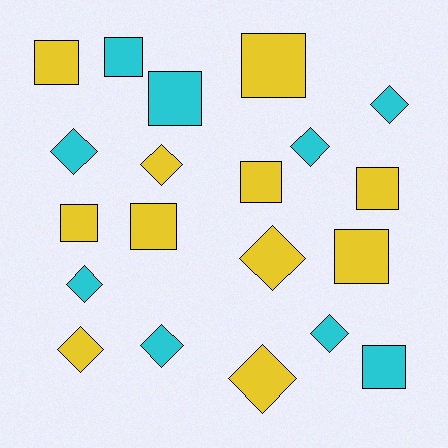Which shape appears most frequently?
Square, with 10 objects.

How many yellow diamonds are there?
There are 4 yellow diamonds.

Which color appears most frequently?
Yellow, with 11 objects.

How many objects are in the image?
There are 20 objects.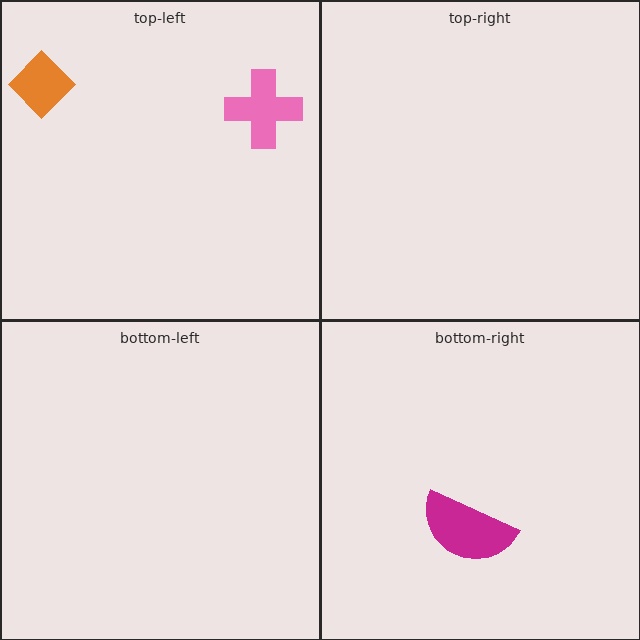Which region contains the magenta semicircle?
The bottom-right region.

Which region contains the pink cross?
The top-left region.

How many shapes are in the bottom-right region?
1.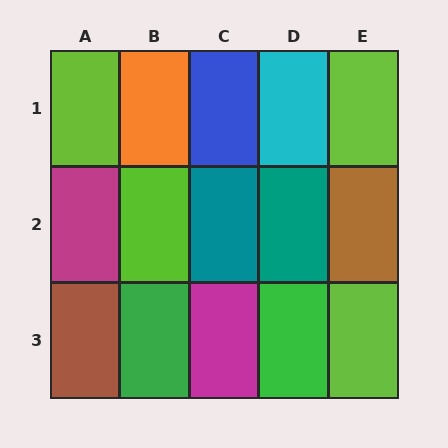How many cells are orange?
1 cell is orange.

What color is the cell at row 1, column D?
Cyan.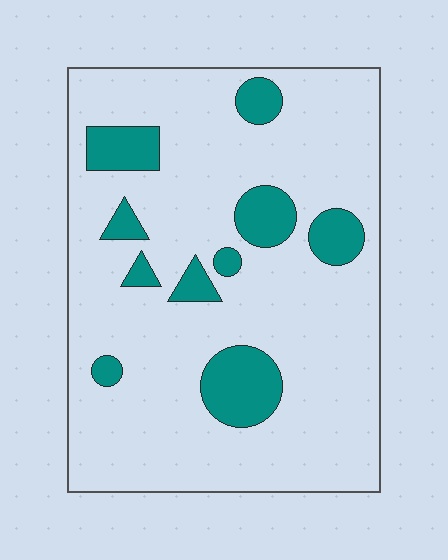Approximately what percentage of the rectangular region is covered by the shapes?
Approximately 15%.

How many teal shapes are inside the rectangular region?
10.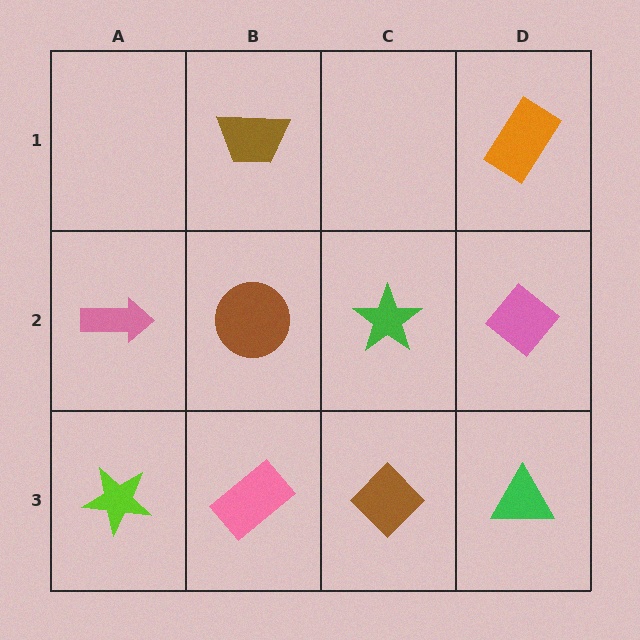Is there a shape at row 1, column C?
No, that cell is empty.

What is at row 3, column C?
A brown diamond.